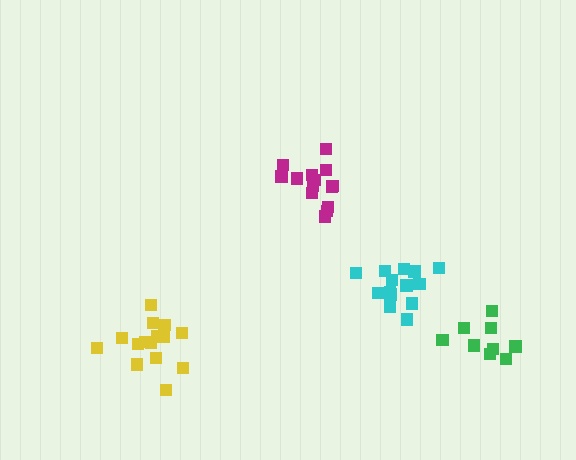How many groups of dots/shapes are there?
There are 4 groups.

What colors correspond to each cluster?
The clusters are colored: yellow, magenta, cyan, green.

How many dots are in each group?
Group 1: 15 dots, Group 2: 14 dots, Group 3: 14 dots, Group 4: 9 dots (52 total).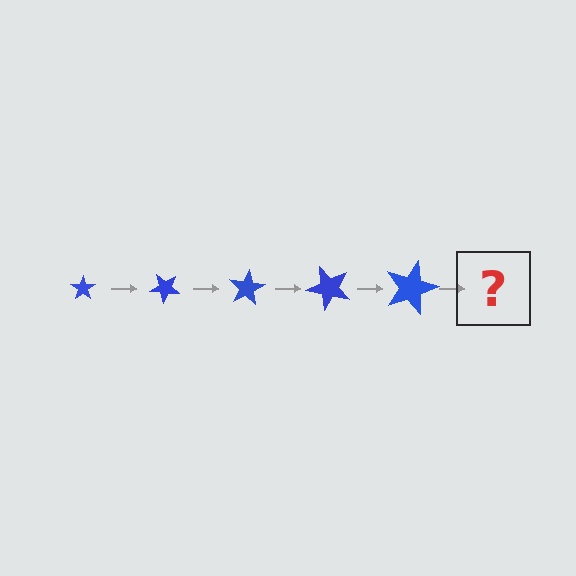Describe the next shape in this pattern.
It should be a star, larger than the previous one and rotated 200 degrees from the start.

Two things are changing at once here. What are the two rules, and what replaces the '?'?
The two rules are that the star grows larger each step and it rotates 40 degrees each step. The '?' should be a star, larger than the previous one and rotated 200 degrees from the start.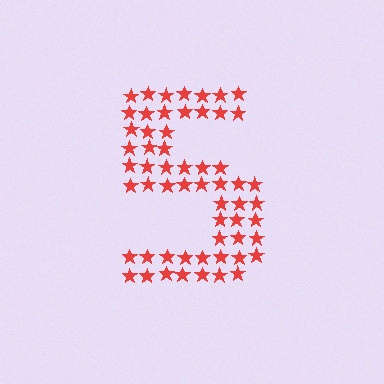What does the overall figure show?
The overall figure shows the digit 5.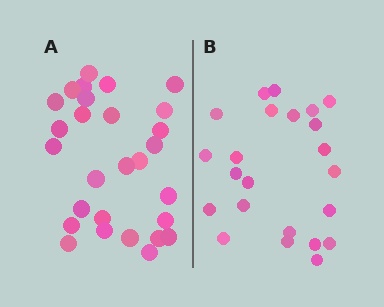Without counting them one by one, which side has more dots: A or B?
Region A (the left region) has more dots.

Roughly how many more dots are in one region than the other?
Region A has about 5 more dots than region B.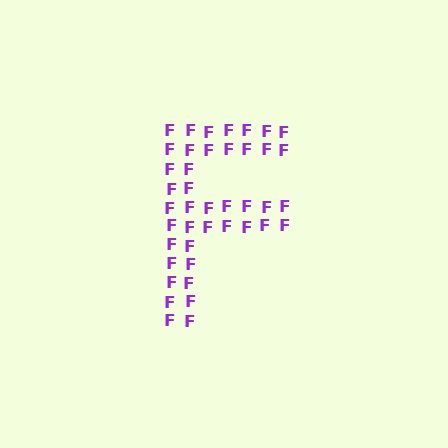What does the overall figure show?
The overall figure shows the letter F.